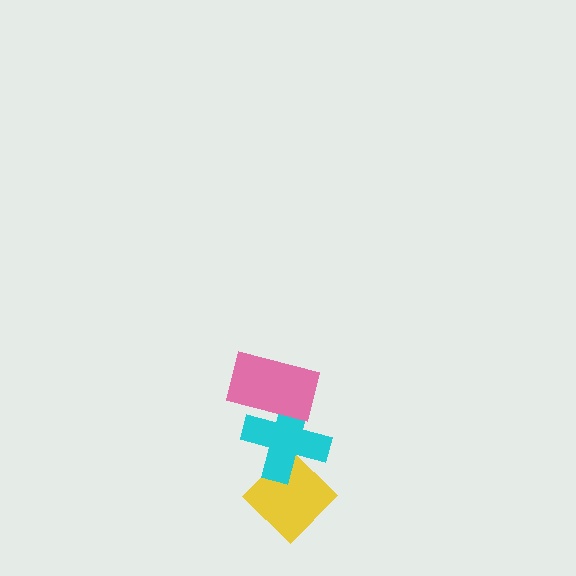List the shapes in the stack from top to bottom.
From top to bottom: the pink rectangle, the cyan cross, the yellow diamond.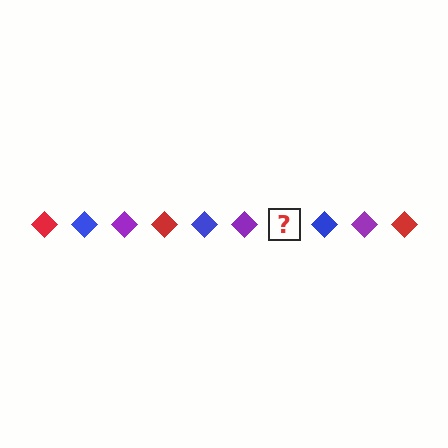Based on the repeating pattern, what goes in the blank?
The blank should be a red diamond.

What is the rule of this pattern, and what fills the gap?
The rule is that the pattern cycles through red, blue, purple diamonds. The gap should be filled with a red diamond.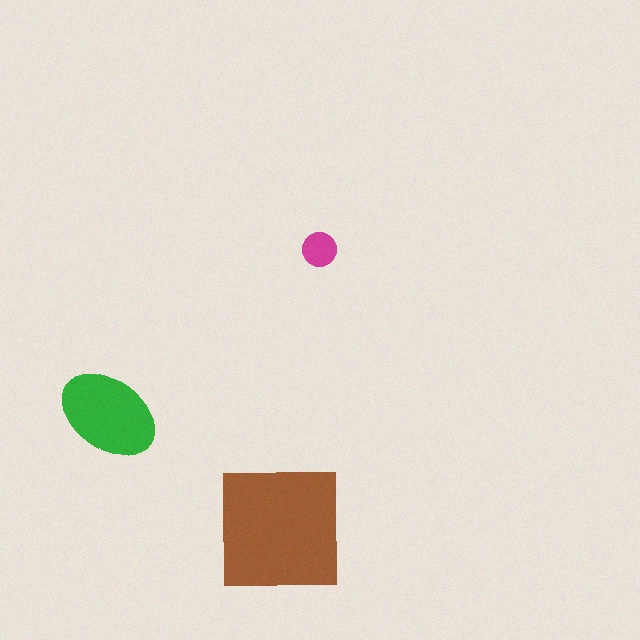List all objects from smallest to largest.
The magenta circle, the green ellipse, the brown square.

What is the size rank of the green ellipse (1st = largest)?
2nd.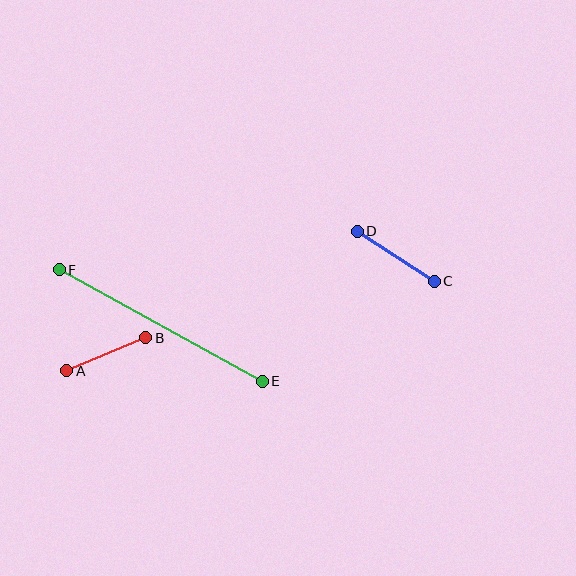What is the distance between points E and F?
The distance is approximately 232 pixels.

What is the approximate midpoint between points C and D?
The midpoint is at approximately (396, 256) pixels.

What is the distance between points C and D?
The distance is approximately 92 pixels.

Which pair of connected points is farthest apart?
Points E and F are farthest apart.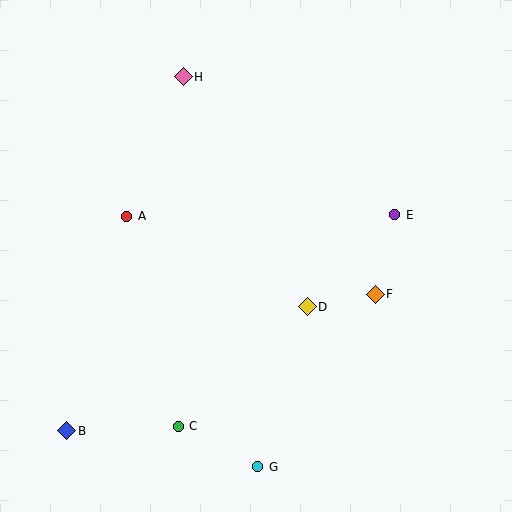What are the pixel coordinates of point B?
Point B is at (67, 431).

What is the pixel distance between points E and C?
The distance between E and C is 303 pixels.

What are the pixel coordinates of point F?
Point F is at (375, 294).